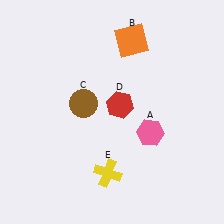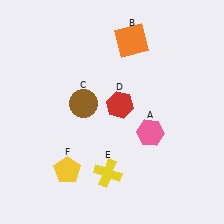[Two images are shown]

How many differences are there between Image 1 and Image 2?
There is 1 difference between the two images.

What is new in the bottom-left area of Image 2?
A yellow pentagon (F) was added in the bottom-left area of Image 2.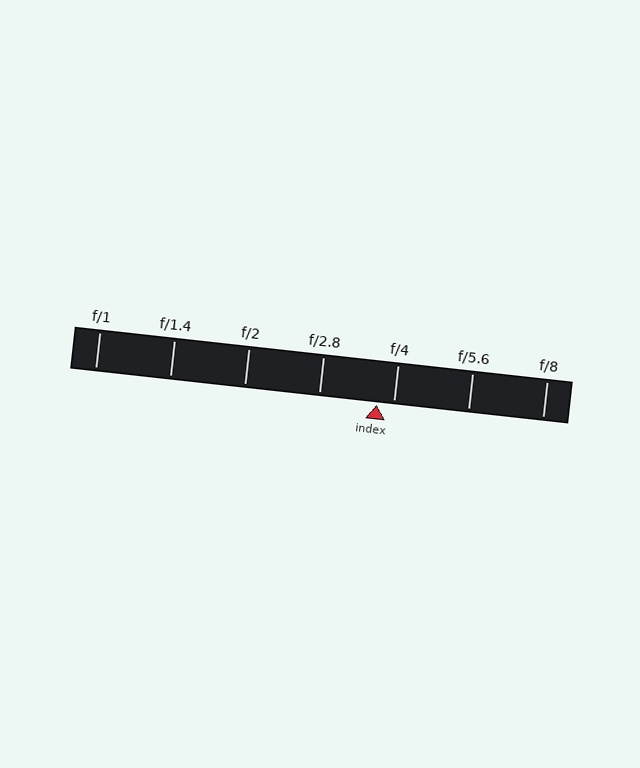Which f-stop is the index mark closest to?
The index mark is closest to f/4.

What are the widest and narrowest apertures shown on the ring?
The widest aperture shown is f/1 and the narrowest is f/8.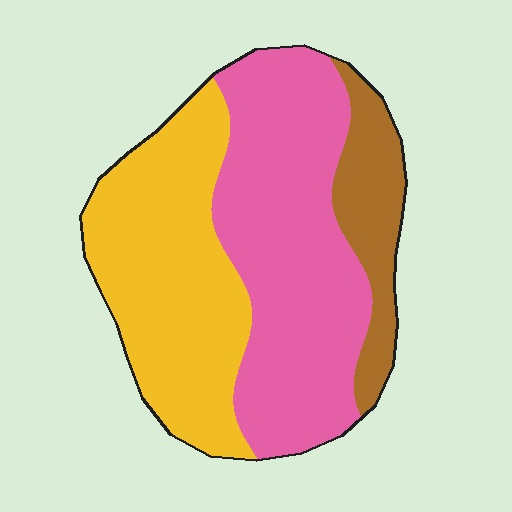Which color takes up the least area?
Brown, at roughly 15%.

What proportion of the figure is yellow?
Yellow covers 39% of the figure.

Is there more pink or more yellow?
Pink.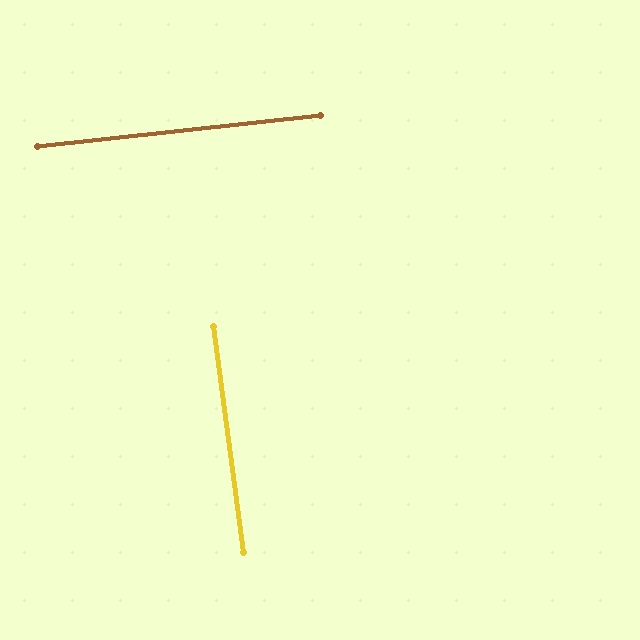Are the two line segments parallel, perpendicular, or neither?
Perpendicular — they meet at approximately 88°.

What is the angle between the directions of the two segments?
Approximately 88 degrees.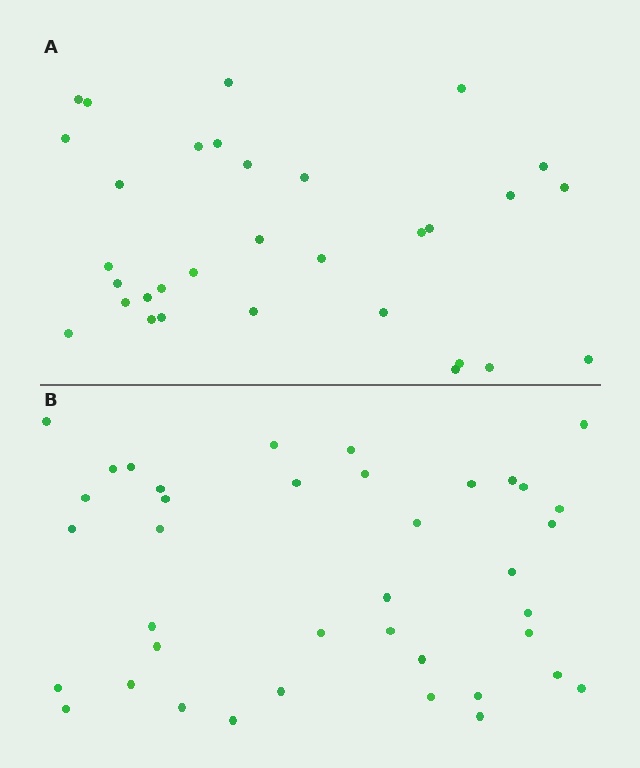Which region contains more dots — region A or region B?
Region B (the bottom region) has more dots.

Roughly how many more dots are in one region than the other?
Region B has roughly 8 or so more dots than region A.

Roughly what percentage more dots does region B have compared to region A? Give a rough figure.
About 20% more.